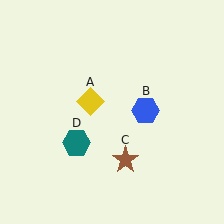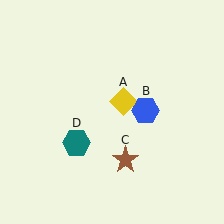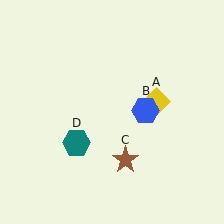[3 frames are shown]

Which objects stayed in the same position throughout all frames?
Blue hexagon (object B) and brown star (object C) and teal hexagon (object D) remained stationary.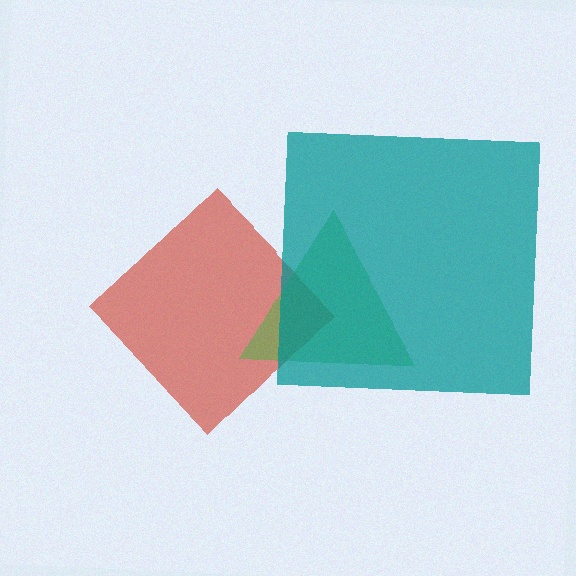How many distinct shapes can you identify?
There are 3 distinct shapes: a red diamond, a green triangle, a teal square.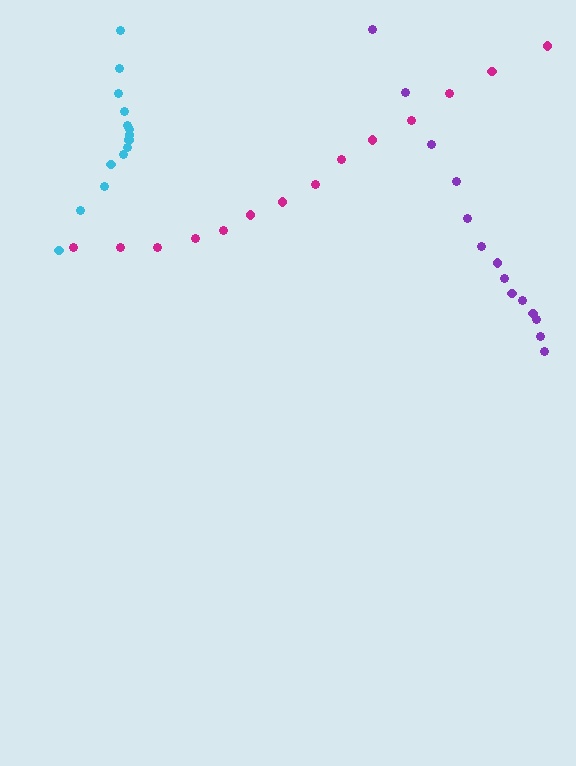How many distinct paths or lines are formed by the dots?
There are 3 distinct paths.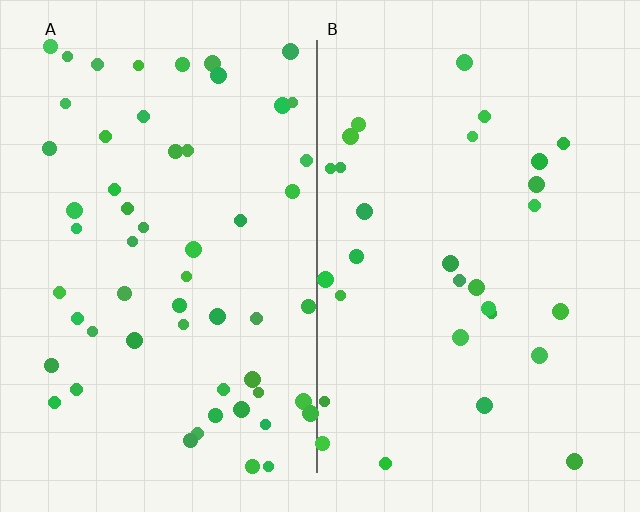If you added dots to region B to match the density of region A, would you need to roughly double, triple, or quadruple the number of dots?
Approximately double.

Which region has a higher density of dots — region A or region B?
A (the left).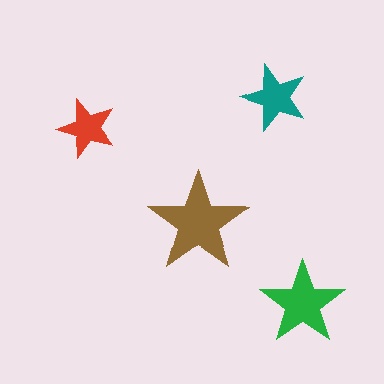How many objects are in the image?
There are 4 objects in the image.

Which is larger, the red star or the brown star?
The brown one.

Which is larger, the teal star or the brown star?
The brown one.